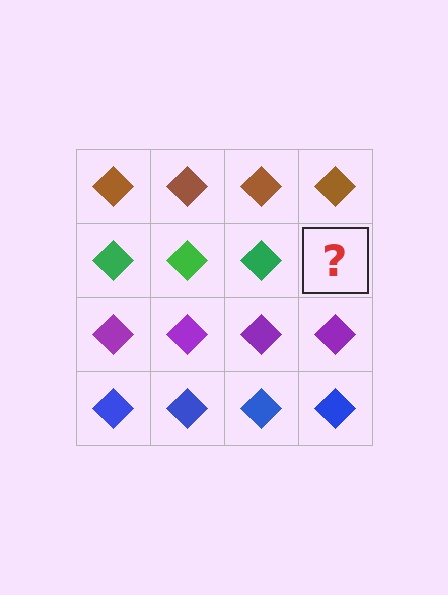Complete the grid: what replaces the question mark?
The question mark should be replaced with a green diamond.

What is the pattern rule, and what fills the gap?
The rule is that each row has a consistent color. The gap should be filled with a green diamond.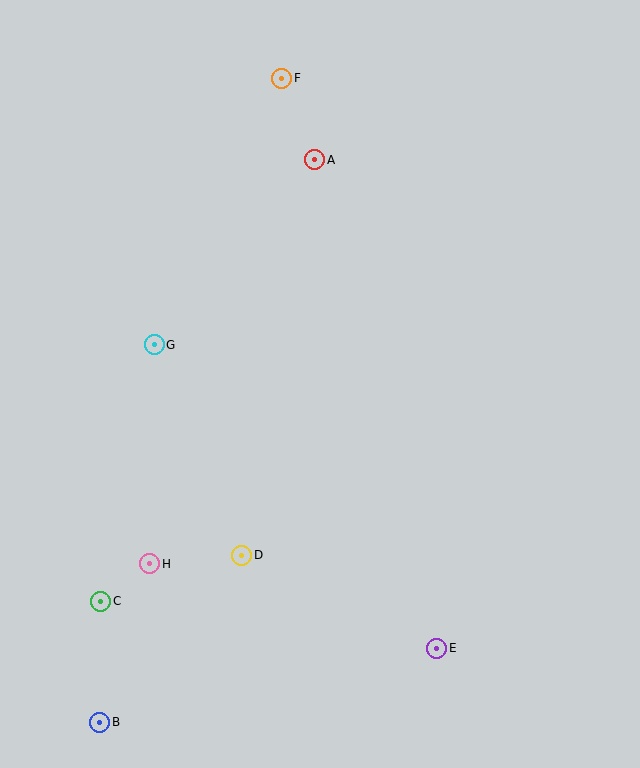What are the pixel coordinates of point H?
Point H is at (150, 564).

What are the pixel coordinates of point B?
Point B is at (100, 722).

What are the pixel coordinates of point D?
Point D is at (242, 555).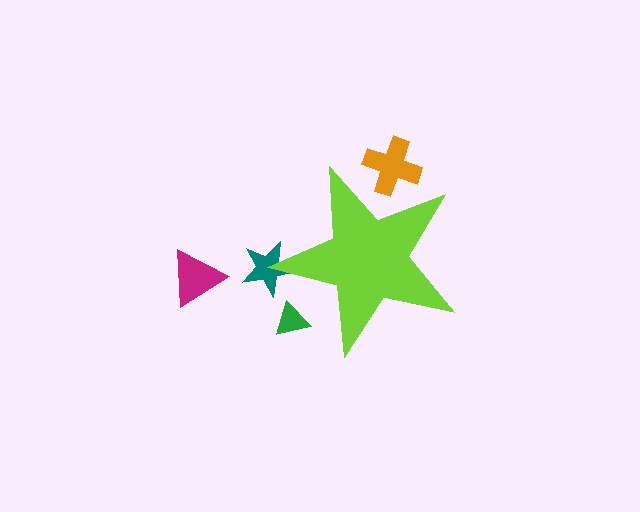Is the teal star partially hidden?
Yes, the teal star is partially hidden behind the lime star.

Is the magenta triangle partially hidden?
No, the magenta triangle is fully visible.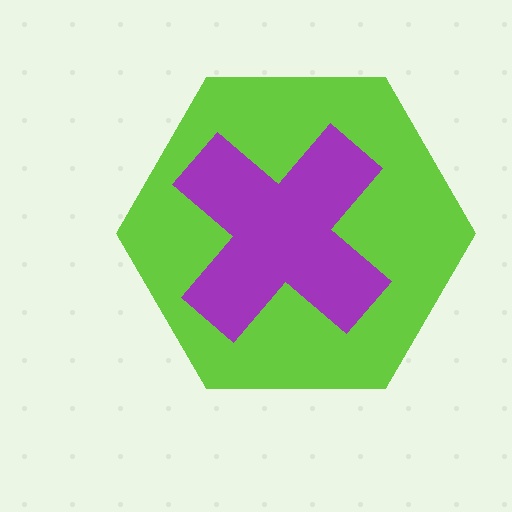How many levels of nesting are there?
2.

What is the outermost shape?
The lime hexagon.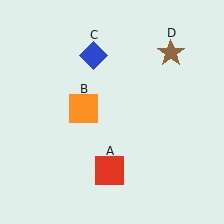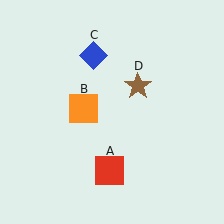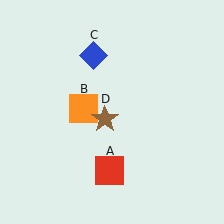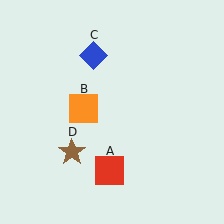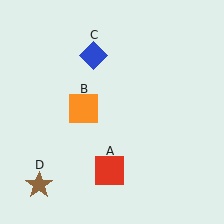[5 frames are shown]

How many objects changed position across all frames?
1 object changed position: brown star (object D).